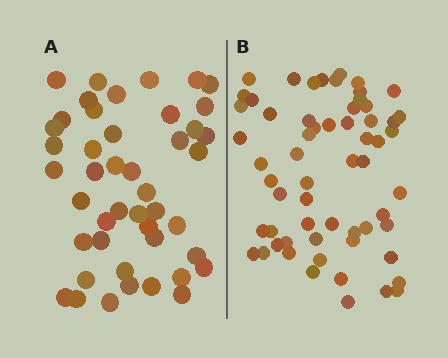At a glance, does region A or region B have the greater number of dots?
Region B (the right region) has more dots.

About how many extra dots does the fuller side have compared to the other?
Region B has approximately 15 more dots than region A.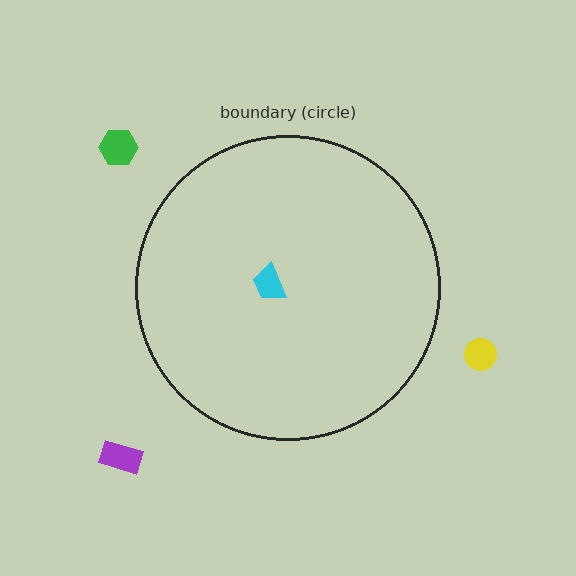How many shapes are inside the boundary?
1 inside, 3 outside.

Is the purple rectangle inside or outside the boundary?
Outside.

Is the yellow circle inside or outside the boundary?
Outside.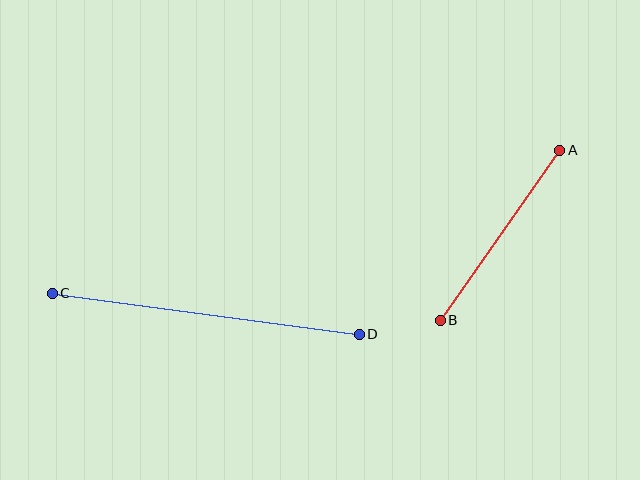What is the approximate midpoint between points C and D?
The midpoint is at approximately (206, 314) pixels.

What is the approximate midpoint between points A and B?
The midpoint is at approximately (500, 235) pixels.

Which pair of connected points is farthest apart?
Points C and D are farthest apart.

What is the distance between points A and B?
The distance is approximately 208 pixels.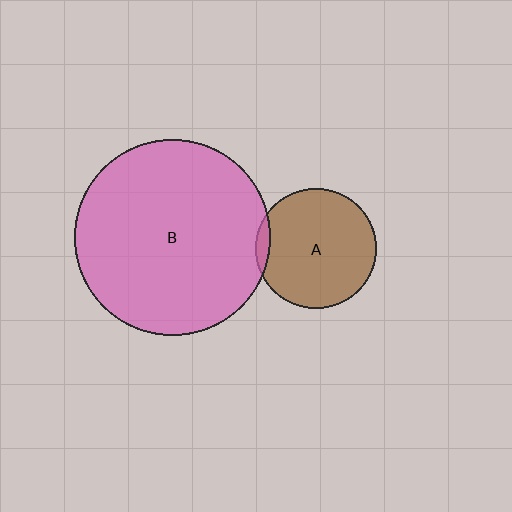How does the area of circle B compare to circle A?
Approximately 2.7 times.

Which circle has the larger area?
Circle B (pink).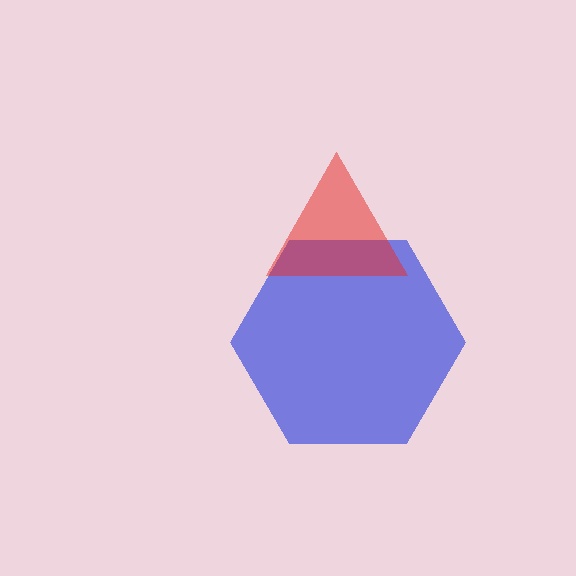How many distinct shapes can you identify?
There are 2 distinct shapes: a blue hexagon, a red triangle.